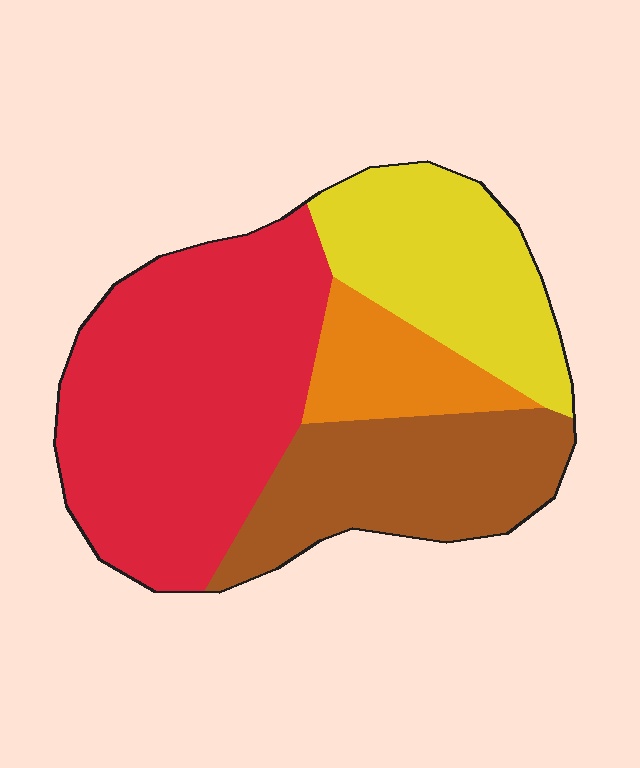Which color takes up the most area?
Red, at roughly 45%.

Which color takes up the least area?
Orange, at roughly 10%.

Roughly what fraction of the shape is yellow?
Yellow covers about 20% of the shape.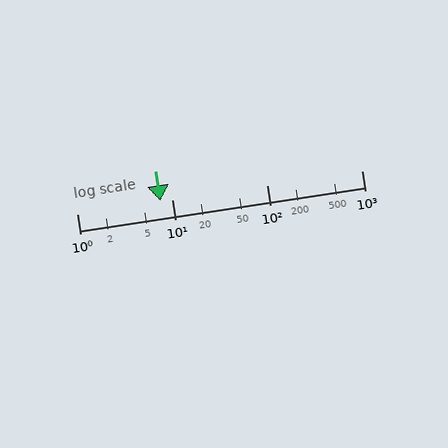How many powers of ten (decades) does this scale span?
The scale spans 3 decades, from 1 to 1000.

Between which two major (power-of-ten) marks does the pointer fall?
The pointer is between 1 and 10.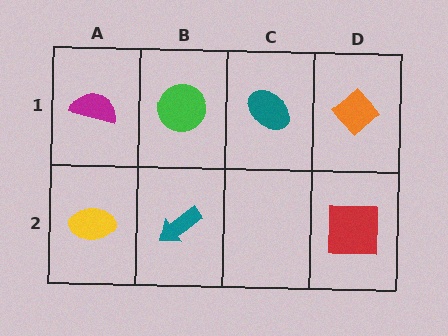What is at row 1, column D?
An orange diamond.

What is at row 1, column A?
A magenta semicircle.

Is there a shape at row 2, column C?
No, that cell is empty.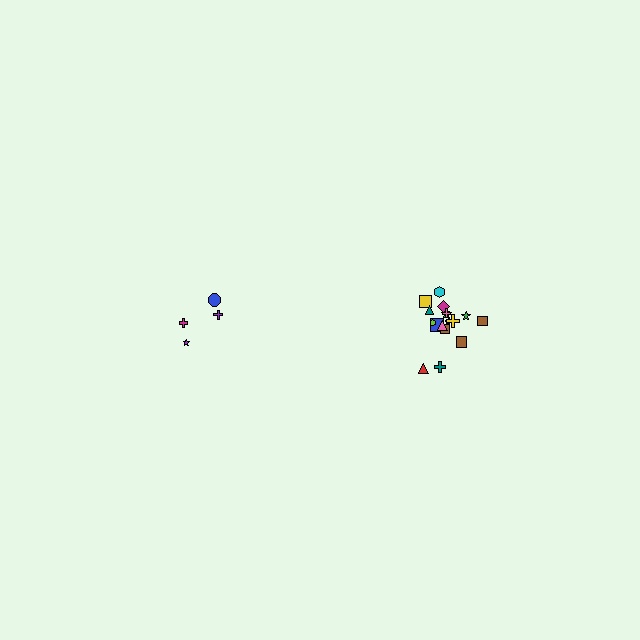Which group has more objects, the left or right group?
The right group.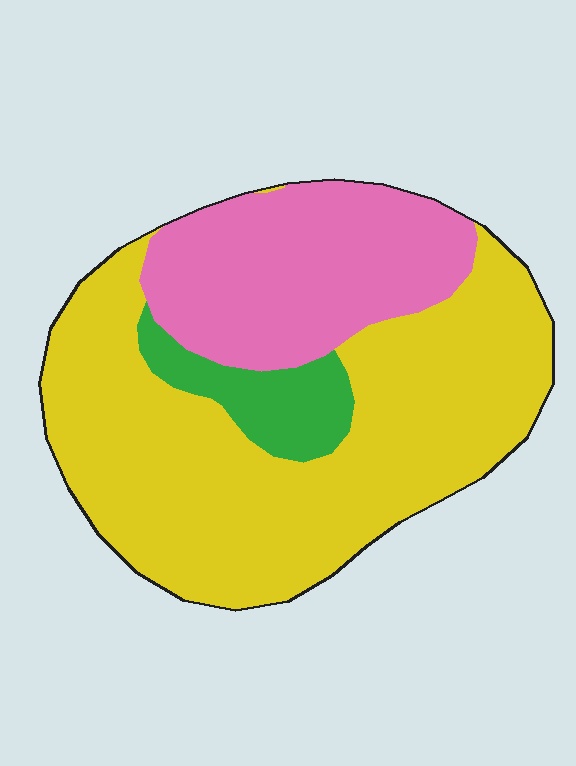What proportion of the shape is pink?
Pink covers around 30% of the shape.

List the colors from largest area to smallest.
From largest to smallest: yellow, pink, green.